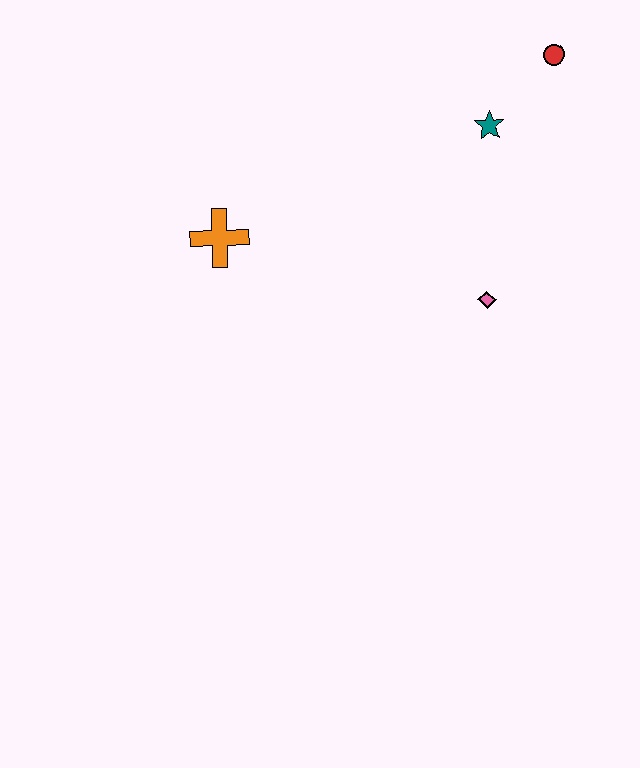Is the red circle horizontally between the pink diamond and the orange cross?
No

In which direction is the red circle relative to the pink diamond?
The red circle is above the pink diamond.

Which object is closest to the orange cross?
The pink diamond is closest to the orange cross.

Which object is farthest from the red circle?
The orange cross is farthest from the red circle.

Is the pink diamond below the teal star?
Yes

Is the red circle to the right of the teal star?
Yes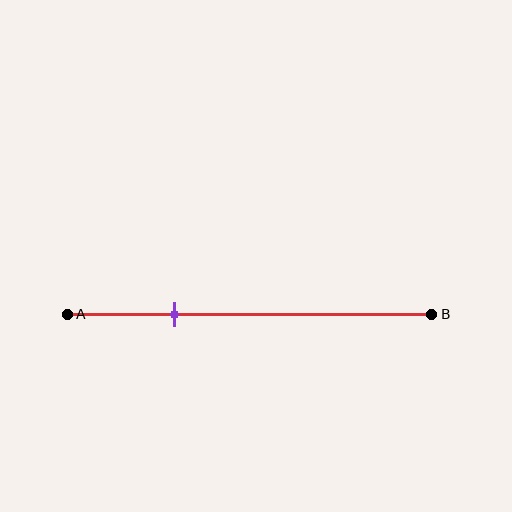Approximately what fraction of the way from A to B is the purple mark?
The purple mark is approximately 30% of the way from A to B.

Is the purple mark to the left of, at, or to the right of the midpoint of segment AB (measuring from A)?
The purple mark is to the left of the midpoint of segment AB.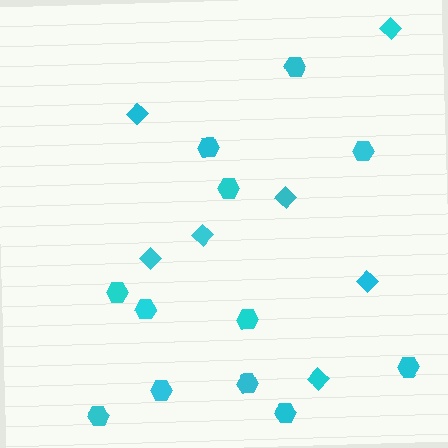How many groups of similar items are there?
There are 2 groups: one group of hexagons (12) and one group of diamonds (7).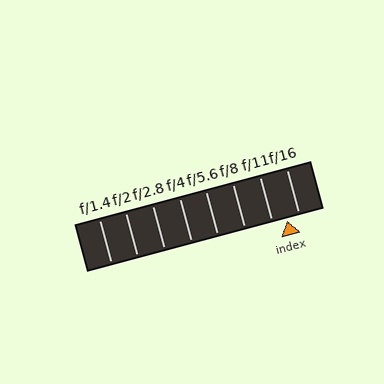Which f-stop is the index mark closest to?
The index mark is closest to f/16.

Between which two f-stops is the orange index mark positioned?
The index mark is between f/11 and f/16.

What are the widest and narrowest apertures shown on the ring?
The widest aperture shown is f/1.4 and the narrowest is f/16.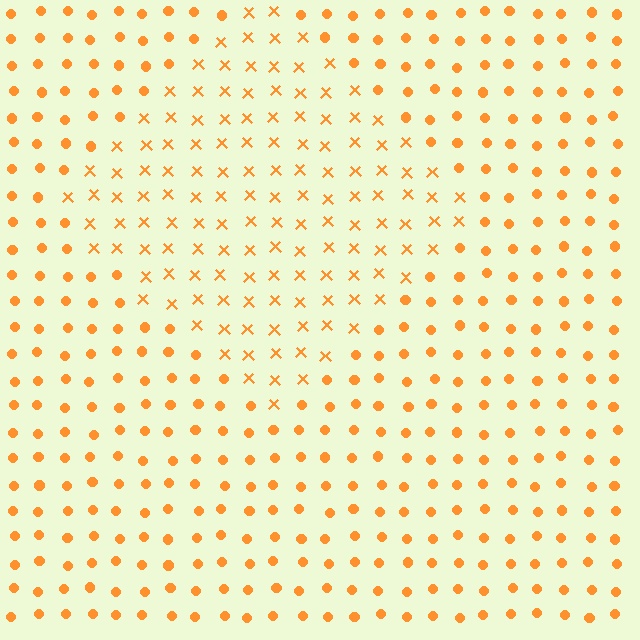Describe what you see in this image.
The image is filled with small orange elements arranged in a uniform grid. A diamond-shaped region contains X marks, while the surrounding area contains circles. The boundary is defined purely by the change in element shape.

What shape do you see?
I see a diamond.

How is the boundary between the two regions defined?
The boundary is defined by a change in element shape: X marks inside vs. circles outside. All elements share the same color and spacing.